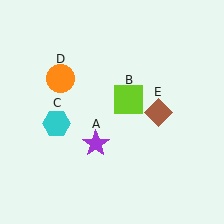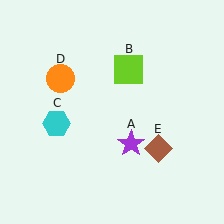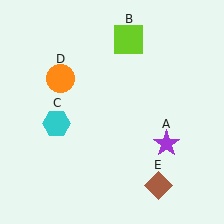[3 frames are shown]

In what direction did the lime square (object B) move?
The lime square (object B) moved up.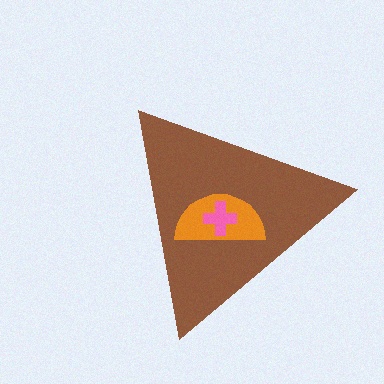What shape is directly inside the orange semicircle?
The pink cross.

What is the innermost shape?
The pink cross.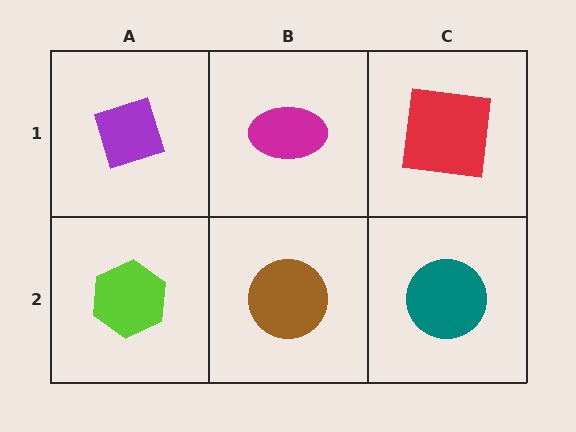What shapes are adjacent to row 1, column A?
A lime hexagon (row 2, column A), a magenta ellipse (row 1, column B).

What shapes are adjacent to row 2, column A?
A purple diamond (row 1, column A), a brown circle (row 2, column B).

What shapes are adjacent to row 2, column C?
A red square (row 1, column C), a brown circle (row 2, column B).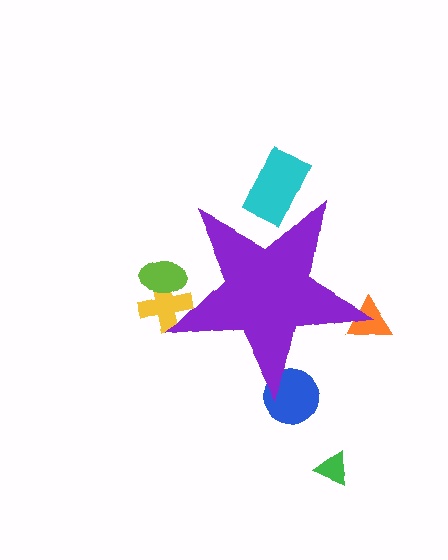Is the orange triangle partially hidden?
Yes, the orange triangle is partially hidden behind the purple star.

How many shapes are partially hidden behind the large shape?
5 shapes are partially hidden.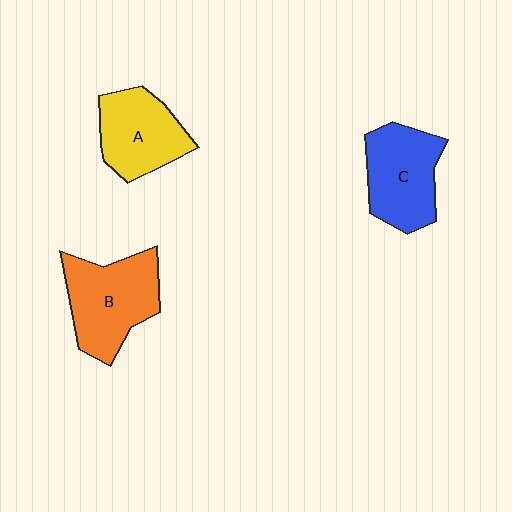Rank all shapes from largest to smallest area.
From largest to smallest: B (orange), C (blue), A (yellow).